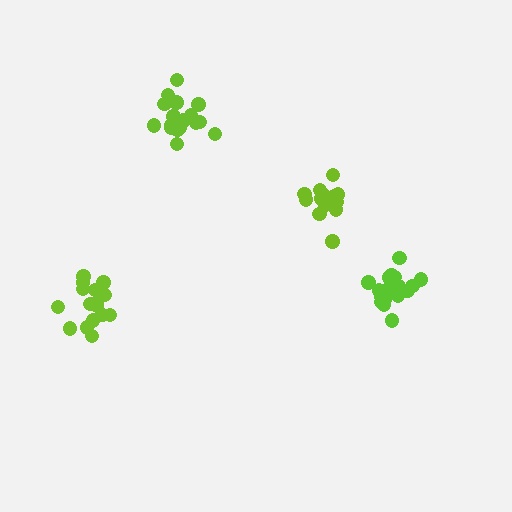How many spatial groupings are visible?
There are 4 spatial groupings.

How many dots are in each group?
Group 1: 19 dots, Group 2: 15 dots, Group 3: 19 dots, Group 4: 16 dots (69 total).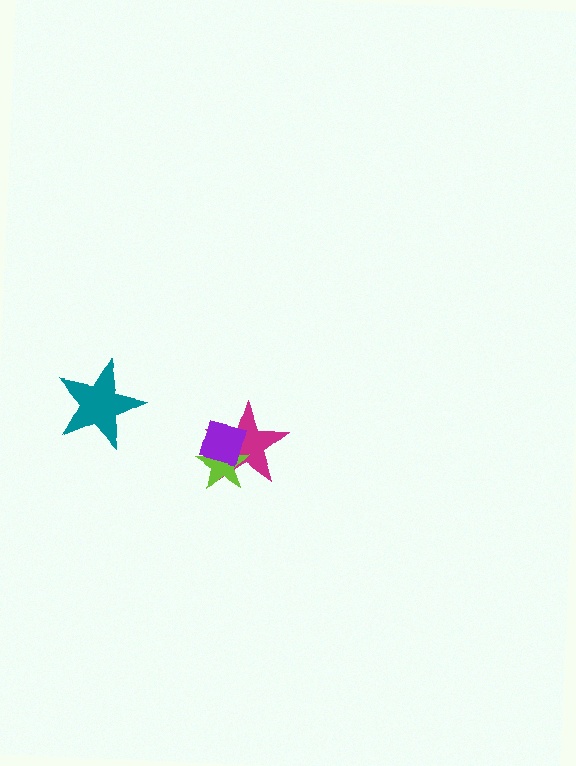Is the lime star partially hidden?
Yes, it is partially covered by another shape.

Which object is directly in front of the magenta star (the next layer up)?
The lime star is directly in front of the magenta star.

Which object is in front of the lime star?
The purple diamond is in front of the lime star.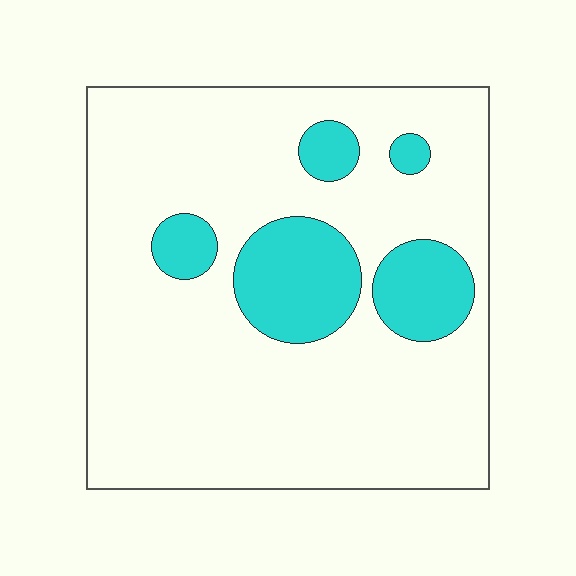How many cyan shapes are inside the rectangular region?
5.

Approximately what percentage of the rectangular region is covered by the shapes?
Approximately 20%.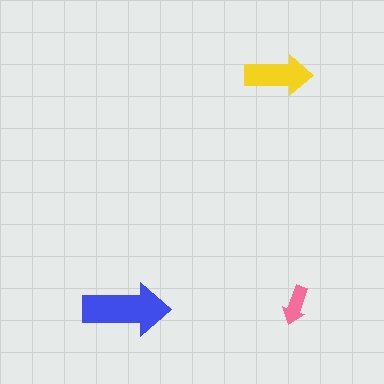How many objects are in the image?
There are 3 objects in the image.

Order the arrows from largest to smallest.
the blue one, the yellow one, the pink one.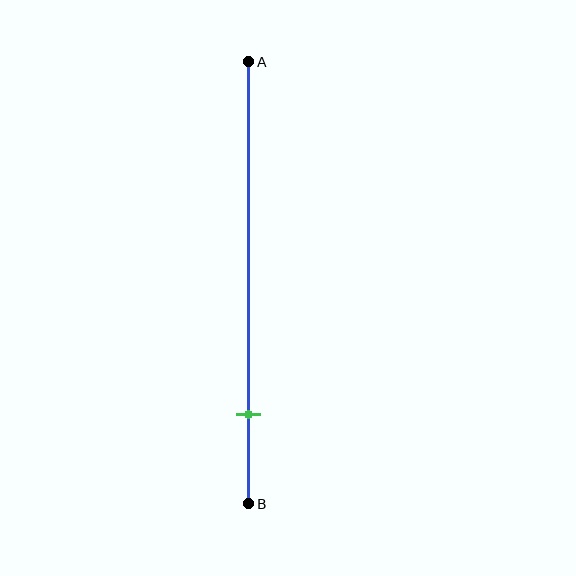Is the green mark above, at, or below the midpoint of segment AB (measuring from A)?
The green mark is below the midpoint of segment AB.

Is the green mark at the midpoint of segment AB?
No, the mark is at about 80% from A, not at the 50% midpoint.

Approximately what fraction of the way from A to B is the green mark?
The green mark is approximately 80% of the way from A to B.